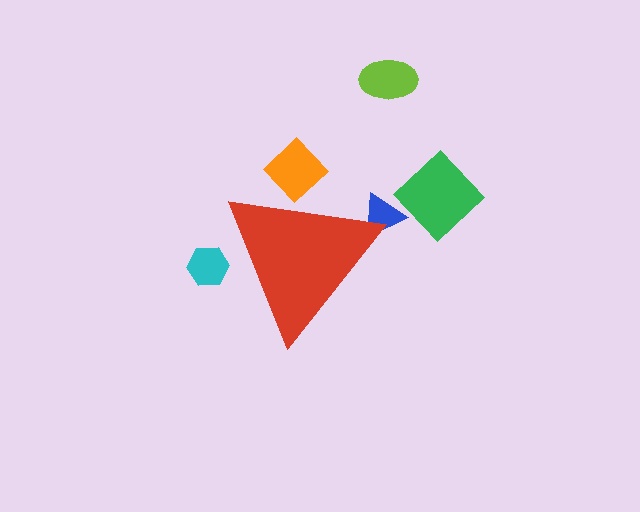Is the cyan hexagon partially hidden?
Yes, the cyan hexagon is partially hidden behind the red triangle.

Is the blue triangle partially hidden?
Yes, the blue triangle is partially hidden behind the red triangle.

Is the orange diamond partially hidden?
Yes, the orange diamond is partially hidden behind the red triangle.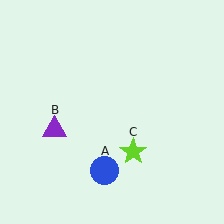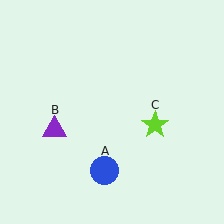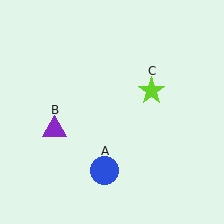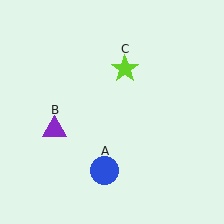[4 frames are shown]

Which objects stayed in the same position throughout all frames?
Blue circle (object A) and purple triangle (object B) remained stationary.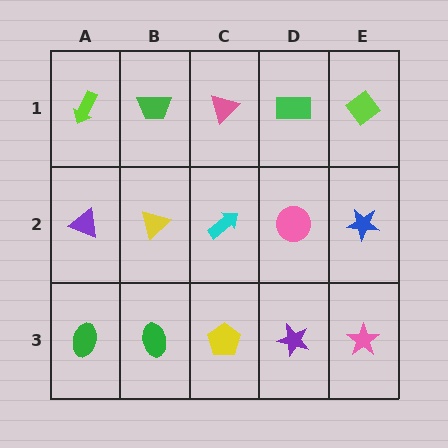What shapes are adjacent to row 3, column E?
A blue star (row 2, column E), a purple star (row 3, column D).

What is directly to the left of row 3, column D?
A yellow pentagon.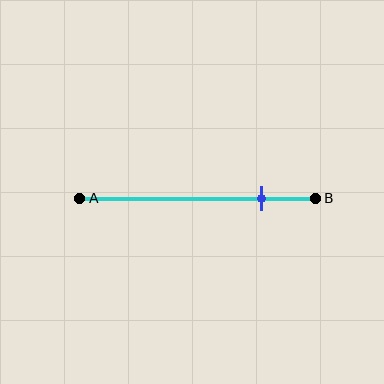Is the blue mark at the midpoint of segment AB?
No, the mark is at about 75% from A, not at the 50% midpoint.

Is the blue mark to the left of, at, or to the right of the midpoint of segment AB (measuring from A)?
The blue mark is to the right of the midpoint of segment AB.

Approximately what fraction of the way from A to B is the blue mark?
The blue mark is approximately 75% of the way from A to B.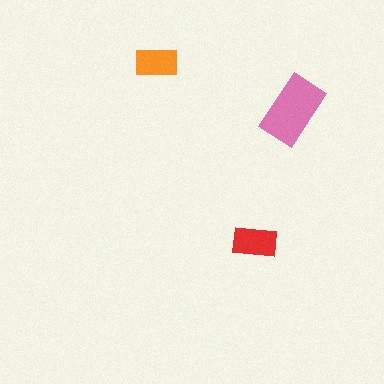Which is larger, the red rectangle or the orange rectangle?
The red one.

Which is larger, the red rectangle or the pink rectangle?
The pink one.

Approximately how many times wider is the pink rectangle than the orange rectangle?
About 1.5 times wider.